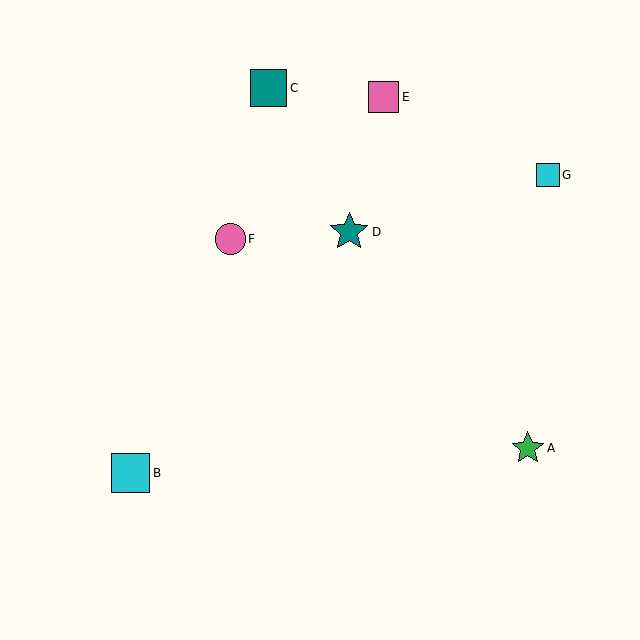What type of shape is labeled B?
Shape B is a cyan square.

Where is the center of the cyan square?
The center of the cyan square is at (131, 473).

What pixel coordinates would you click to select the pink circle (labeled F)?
Click at (230, 239) to select the pink circle F.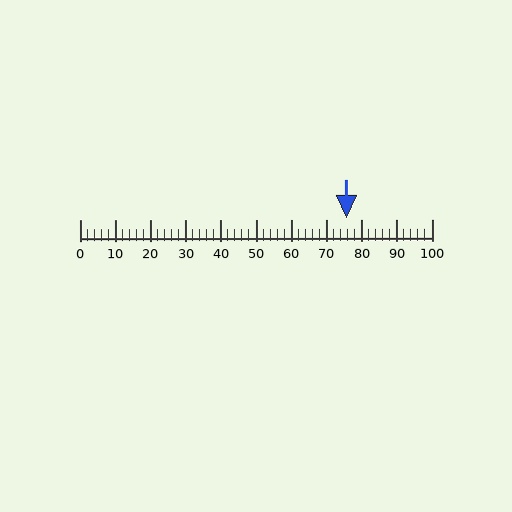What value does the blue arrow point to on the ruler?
The blue arrow points to approximately 76.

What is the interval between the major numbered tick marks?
The major tick marks are spaced 10 units apart.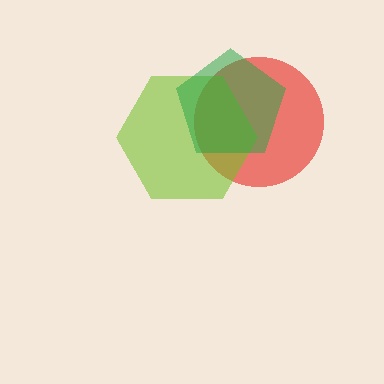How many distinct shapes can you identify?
There are 3 distinct shapes: a red circle, a lime hexagon, a green pentagon.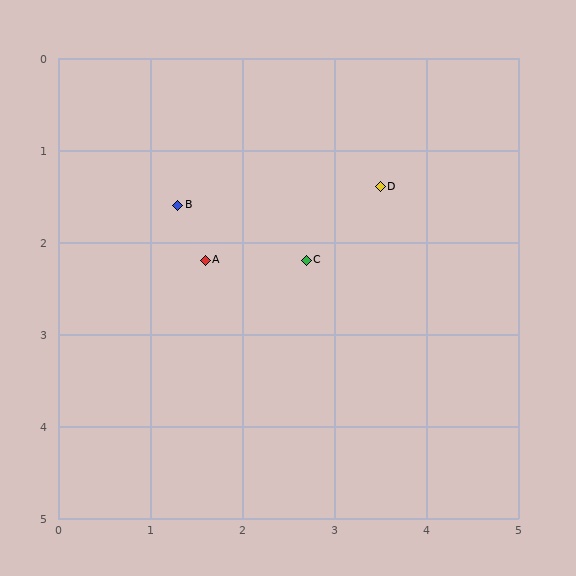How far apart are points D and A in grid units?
Points D and A are about 2.1 grid units apart.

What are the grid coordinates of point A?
Point A is at approximately (1.6, 2.2).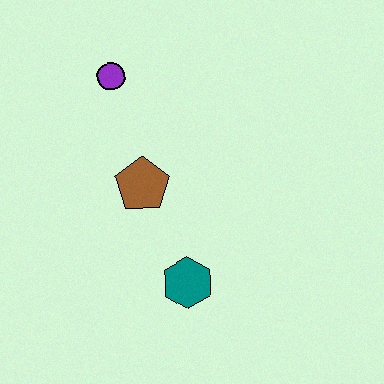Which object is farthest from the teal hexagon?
The purple circle is farthest from the teal hexagon.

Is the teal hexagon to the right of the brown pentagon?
Yes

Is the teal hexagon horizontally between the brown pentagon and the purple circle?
No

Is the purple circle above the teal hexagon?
Yes